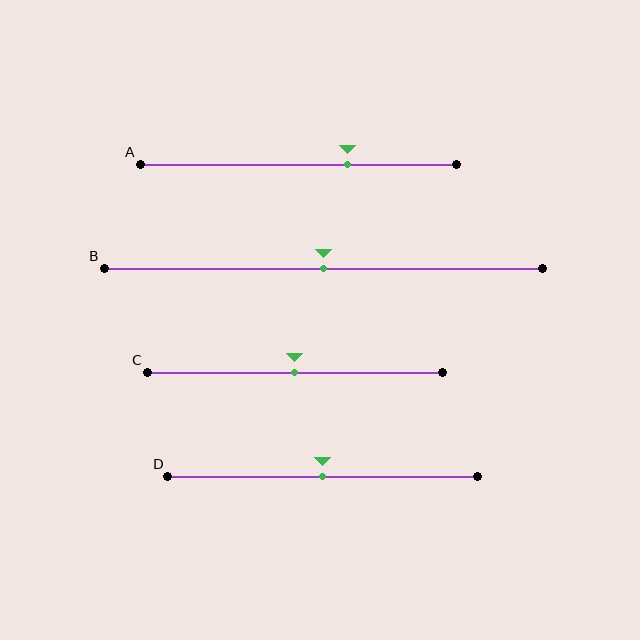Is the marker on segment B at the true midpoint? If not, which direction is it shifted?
Yes, the marker on segment B is at the true midpoint.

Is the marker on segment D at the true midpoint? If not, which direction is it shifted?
Yes, the marker on segment D is at the true midpoint.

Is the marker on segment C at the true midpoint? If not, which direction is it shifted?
Yes, the marker on segment C is at the true midpoint.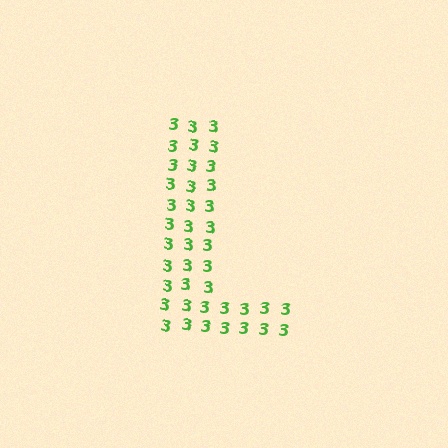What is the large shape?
The large shape is the letter L.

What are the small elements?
The small elements are digit 3's.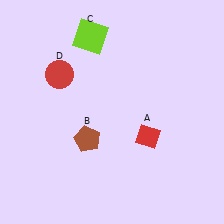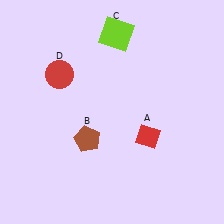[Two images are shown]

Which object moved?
The lime square (C) moved right.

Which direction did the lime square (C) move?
The lime square (C) moved right.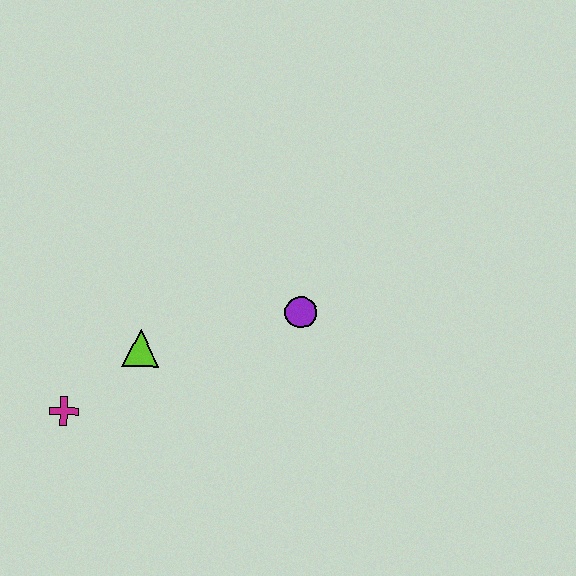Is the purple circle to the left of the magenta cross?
No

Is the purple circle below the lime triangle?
No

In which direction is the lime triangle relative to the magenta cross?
The lime triangle is to the right of the magenta cross.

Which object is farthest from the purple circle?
The magenta cross is farthest from the purple circle.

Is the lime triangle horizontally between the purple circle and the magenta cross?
Yes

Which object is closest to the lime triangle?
The magenta cross is closest to the lime triangle.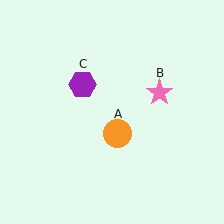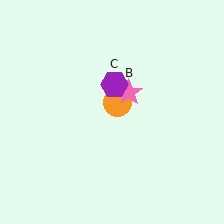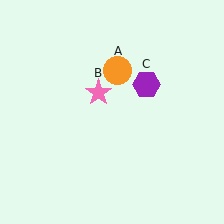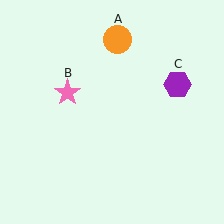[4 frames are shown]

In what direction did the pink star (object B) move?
The pink star (object B) moved left.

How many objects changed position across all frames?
3 objects changed position: orange circle (object A), pink star (object B), purple hexagon (object C).